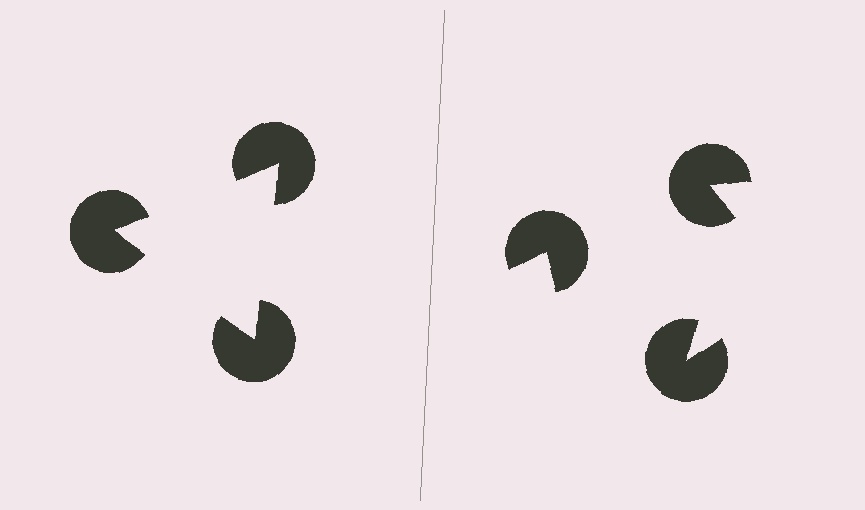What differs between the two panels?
The pac-man discs are positioned identically on both sides; only the wedge orientations differ. On the left they align to a triangle; on the right they are misaligned.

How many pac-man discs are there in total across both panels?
6 — 3 on each side.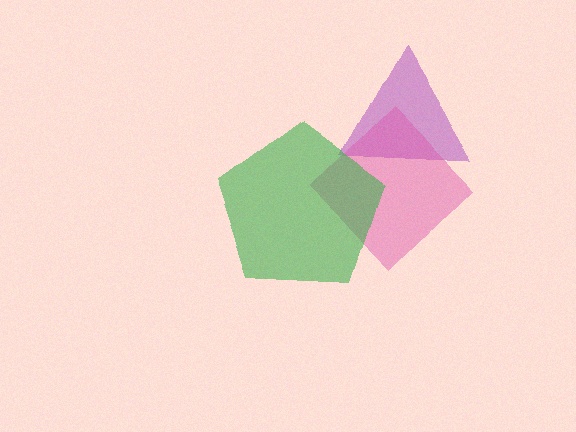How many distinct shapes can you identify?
There are 3 distinct shapes: a purple triangle, a pink diamond, a green pentagon.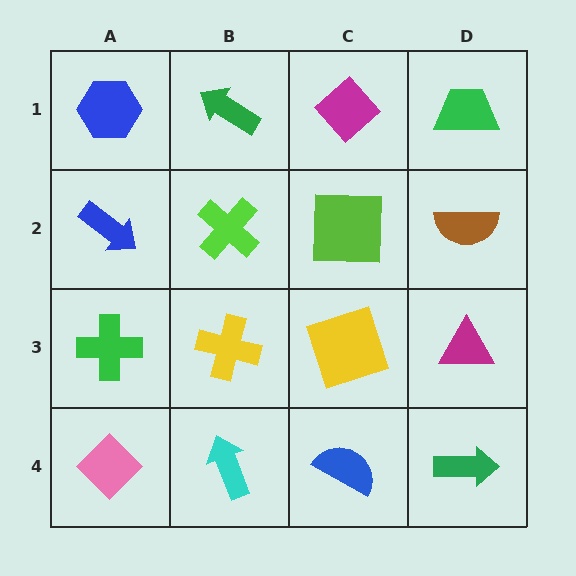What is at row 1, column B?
A green arrow.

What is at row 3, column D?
A magenta triangle.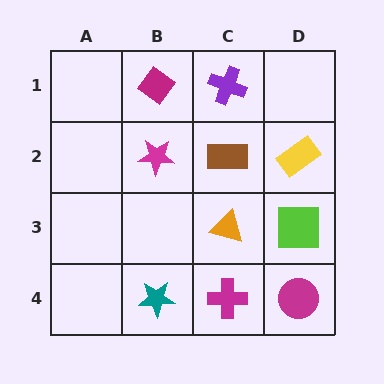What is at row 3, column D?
A lime square.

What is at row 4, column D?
A magenta circle.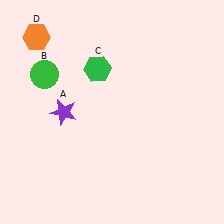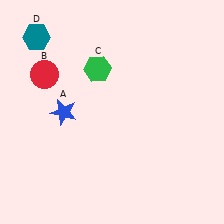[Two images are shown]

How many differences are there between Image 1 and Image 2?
There are 3 differences between the two images.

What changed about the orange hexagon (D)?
In Image 1, D is orange. In Image 2, it changed to teal.